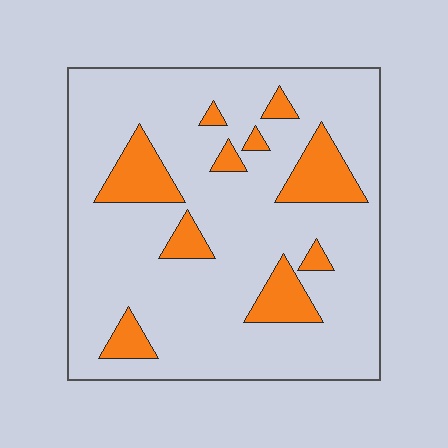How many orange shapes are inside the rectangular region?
10.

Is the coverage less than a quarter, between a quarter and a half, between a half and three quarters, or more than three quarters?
Less than a quarter.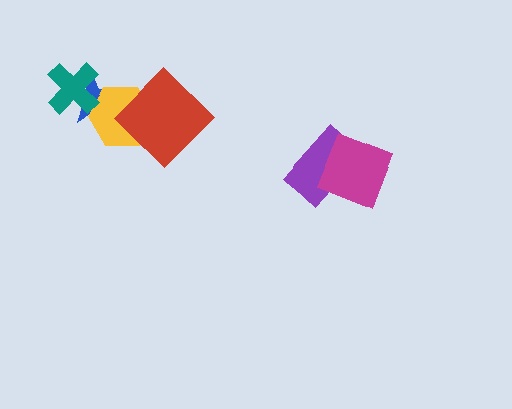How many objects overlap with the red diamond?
1 object overlaps with the red diamond.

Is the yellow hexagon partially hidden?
Yes, it is partially covered by another shape.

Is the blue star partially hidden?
Yes, it is partially covered by another shape.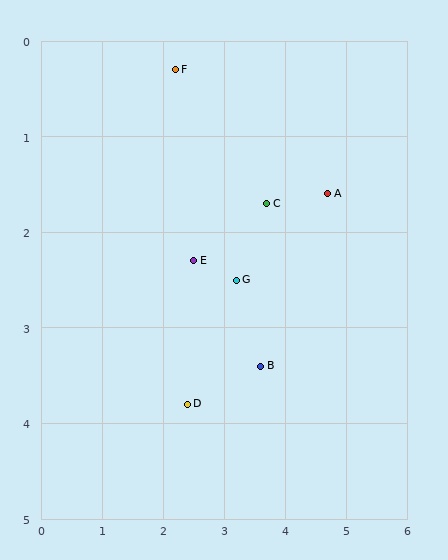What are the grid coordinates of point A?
Point A is at approximately (4.7, 1.6).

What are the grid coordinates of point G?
Point G is at approximately (3.2, 2.5).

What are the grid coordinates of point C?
Point C is at approximately (3.7, 1.7).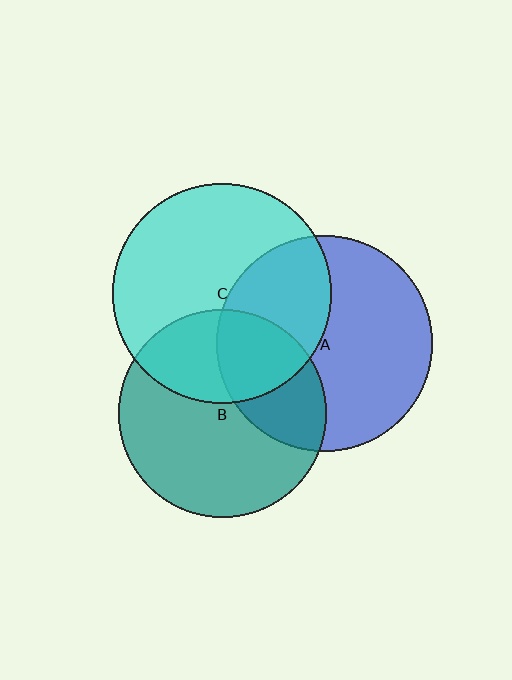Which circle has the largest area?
Circle C (cyan).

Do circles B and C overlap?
Yes.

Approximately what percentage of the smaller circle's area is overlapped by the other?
Approximately 35%.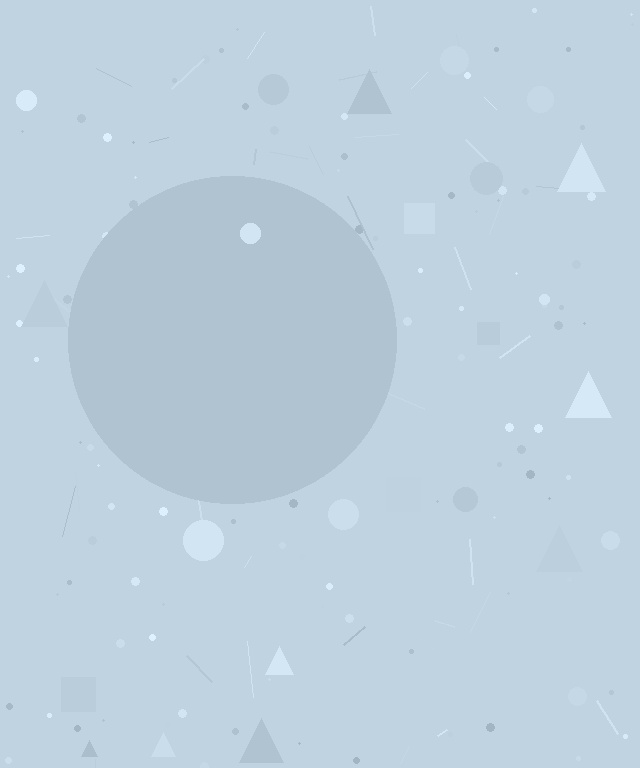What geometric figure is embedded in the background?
A circle is embedded in the background.